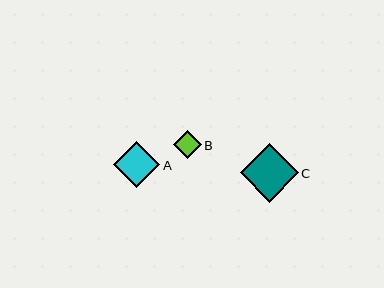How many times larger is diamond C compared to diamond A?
Diamond C is approximately 1.3 times the size of diamond A.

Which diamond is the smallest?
Diamond B is the smallest with a size of approximately 28 pixels.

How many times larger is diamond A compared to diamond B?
Diamond A is approximately 1.7 times the size of diamond B.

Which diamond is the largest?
Diamond C is the largest with a size of approximately 58 pixels.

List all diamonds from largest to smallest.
From largest to smallest: C, A, B.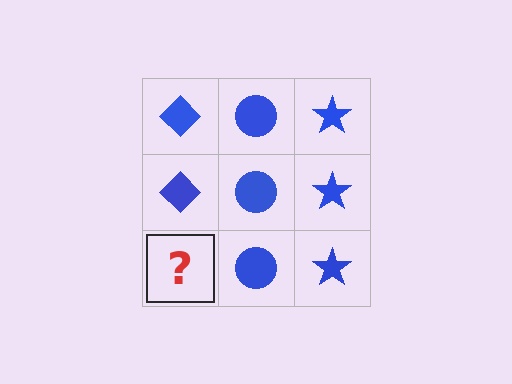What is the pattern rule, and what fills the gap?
The rule is that each column has a consistent shape. The gap should be filled with a blue diamond.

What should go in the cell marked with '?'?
The missing cell should contain a blue diamond.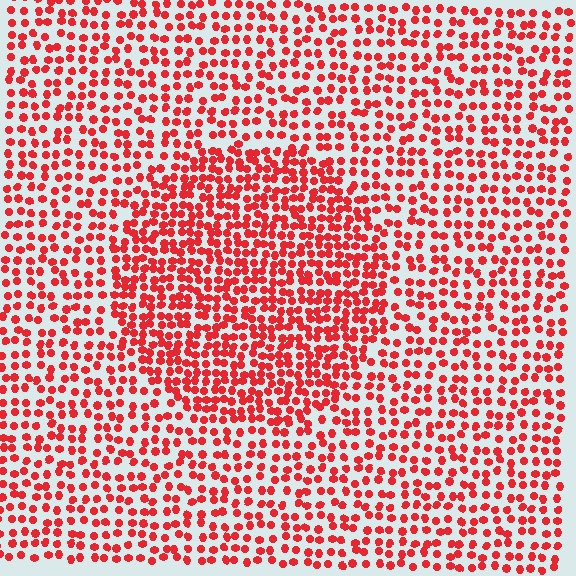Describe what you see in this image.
The image contains small red elements arranged at two different densities. A circle-shaped region is visible where the elements are more densely packed than the surrounding area.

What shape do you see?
I see a circle.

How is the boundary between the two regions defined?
The boundary is defined by a change in element density (approximately 1.6x ratio). All elements are the same color, size, and shape.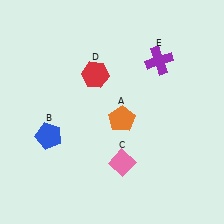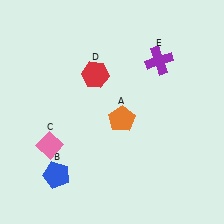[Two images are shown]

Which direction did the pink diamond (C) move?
The pink diamond (C) moved left.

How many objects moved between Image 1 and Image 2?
2 objects moved between the two images.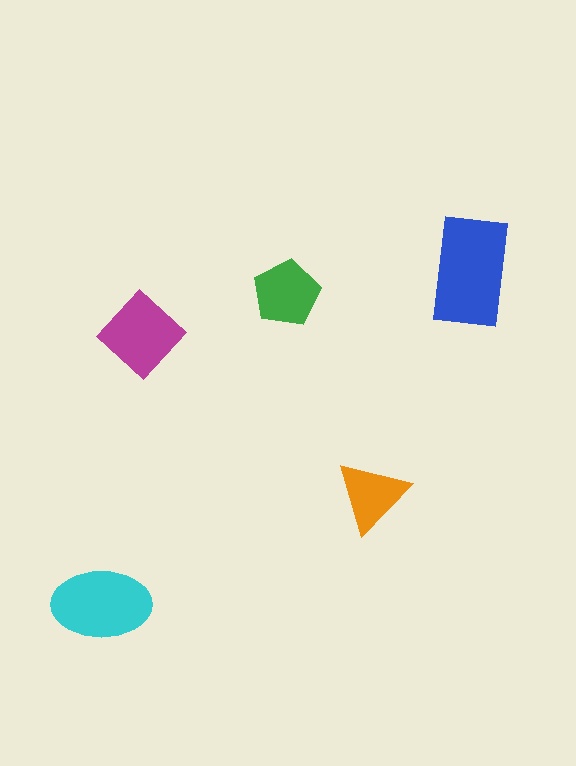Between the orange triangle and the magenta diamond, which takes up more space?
The magenta diamond.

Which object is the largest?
The blue rectangle.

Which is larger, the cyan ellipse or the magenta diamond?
The cyan ellipse.